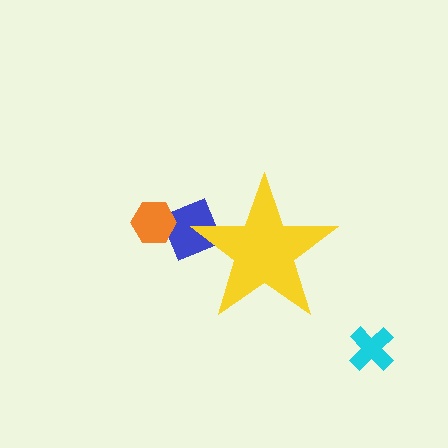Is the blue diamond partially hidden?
Yes, the blue diamond is partially hidden behind the yellow star.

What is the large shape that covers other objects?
A yellow star.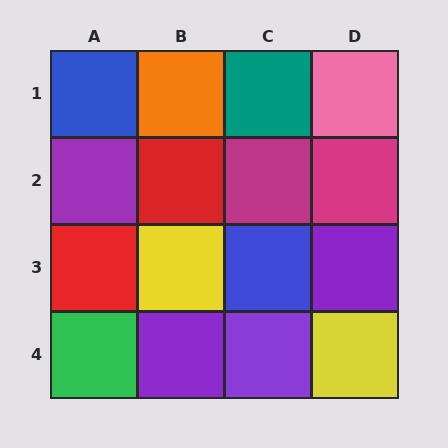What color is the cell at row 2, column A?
Purple.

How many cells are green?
1 cell is green.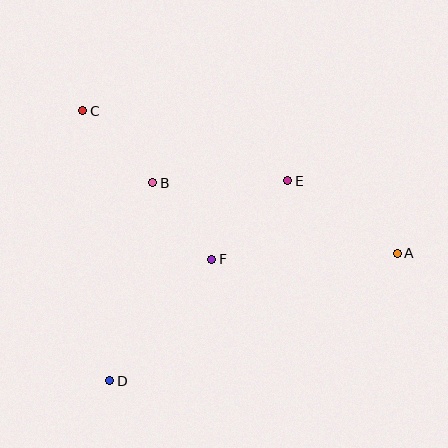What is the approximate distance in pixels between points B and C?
The distance between B and C is approximately 101 pixels.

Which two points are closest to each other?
Points B and F are closest to each other.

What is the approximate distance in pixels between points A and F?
The distance between A and F is approximately 186 pixels.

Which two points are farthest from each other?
Points A and C are farthest from each other.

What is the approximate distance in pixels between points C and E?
The distance between C and E is approximately 217 pixels.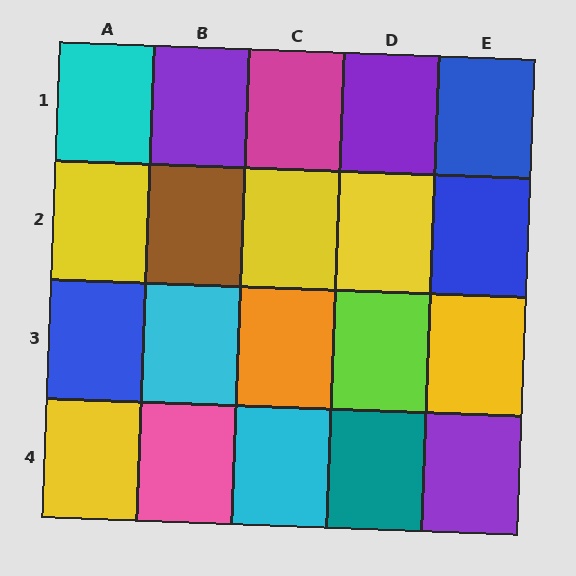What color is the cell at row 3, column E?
Yellow.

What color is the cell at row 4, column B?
Pink.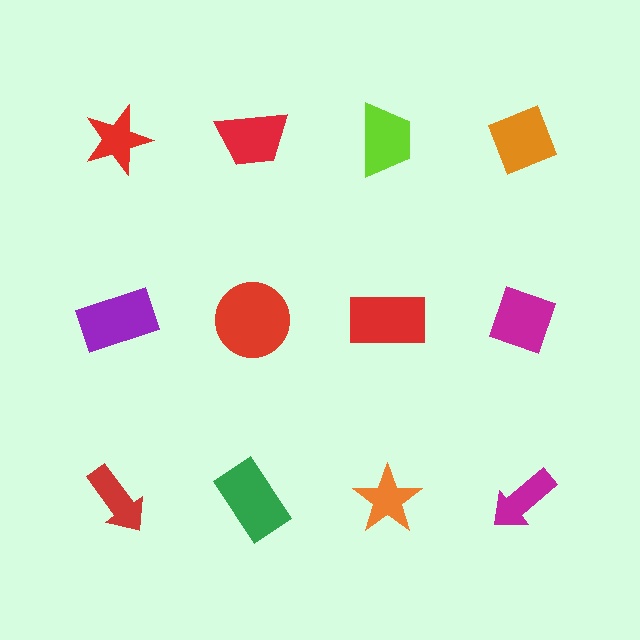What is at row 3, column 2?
A green rectangle.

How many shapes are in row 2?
4 shapes.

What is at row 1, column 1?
A red star.